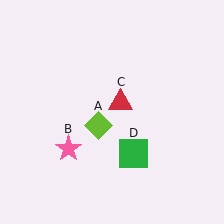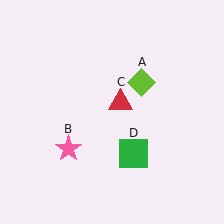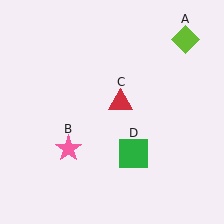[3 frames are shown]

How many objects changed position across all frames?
1 object changed position: lime diamond (object A).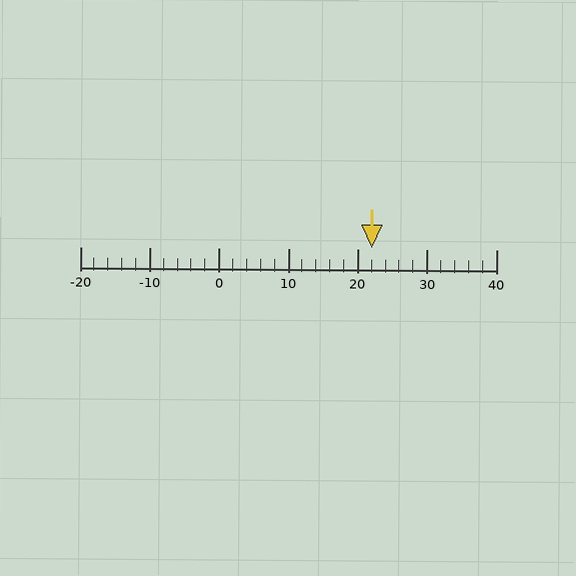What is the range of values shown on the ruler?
The ruler shows values from -20 to 40.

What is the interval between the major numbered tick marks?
The major tick marks are spaced 10 units apart.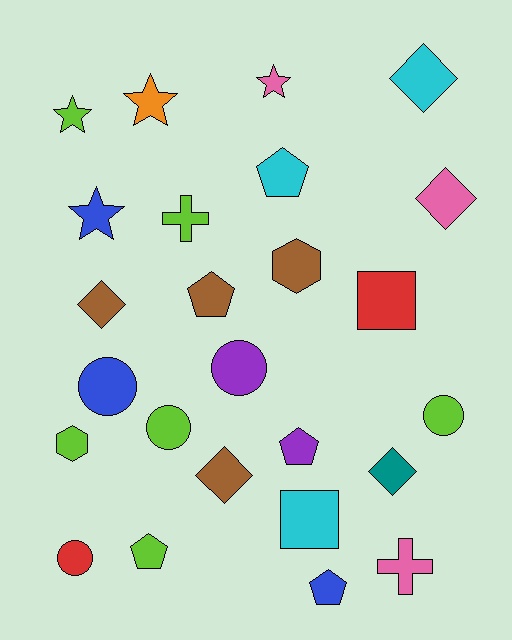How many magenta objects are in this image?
There are no magenta objects.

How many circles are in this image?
There are 5 circles.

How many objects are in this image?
There are 25 objects.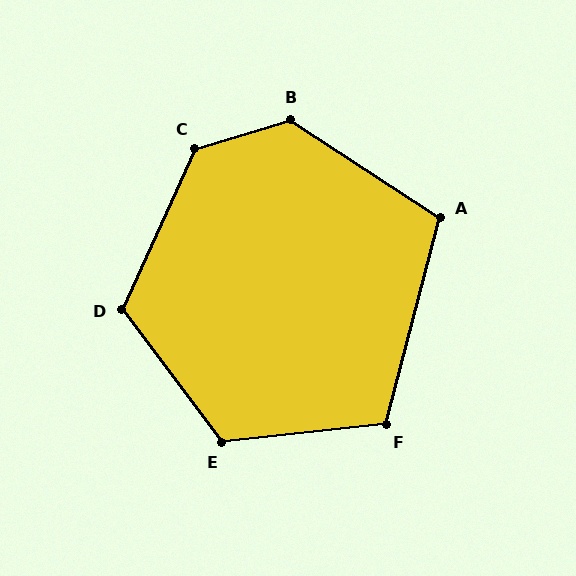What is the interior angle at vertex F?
Approximately 111 degrees (obtuse).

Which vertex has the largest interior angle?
C, at approximately 131 degrees.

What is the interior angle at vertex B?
Approximately 130 degrees (obtuse).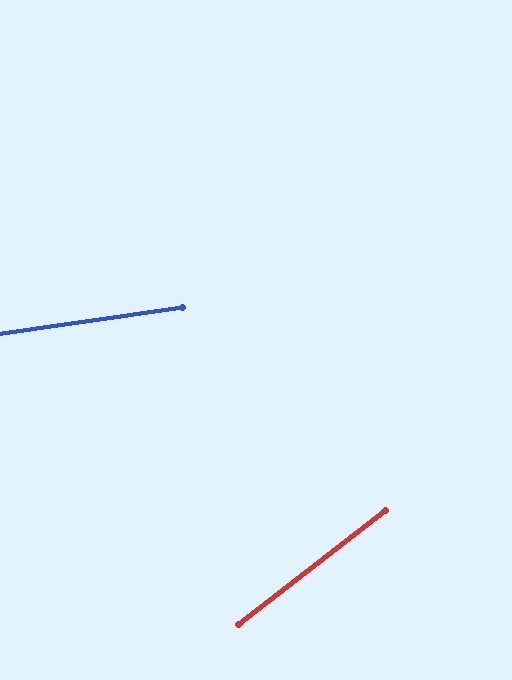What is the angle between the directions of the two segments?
Approximately 30 degrees.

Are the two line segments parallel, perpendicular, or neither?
Neither parallel nor perpendicular — they differ by about 30°.